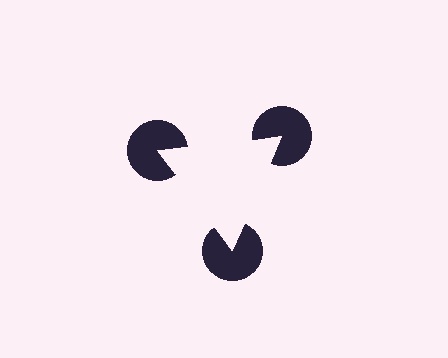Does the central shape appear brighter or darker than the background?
It typically appears slightly brighter than the background, even though no actual brightness change is drawn.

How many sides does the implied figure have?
3 sides.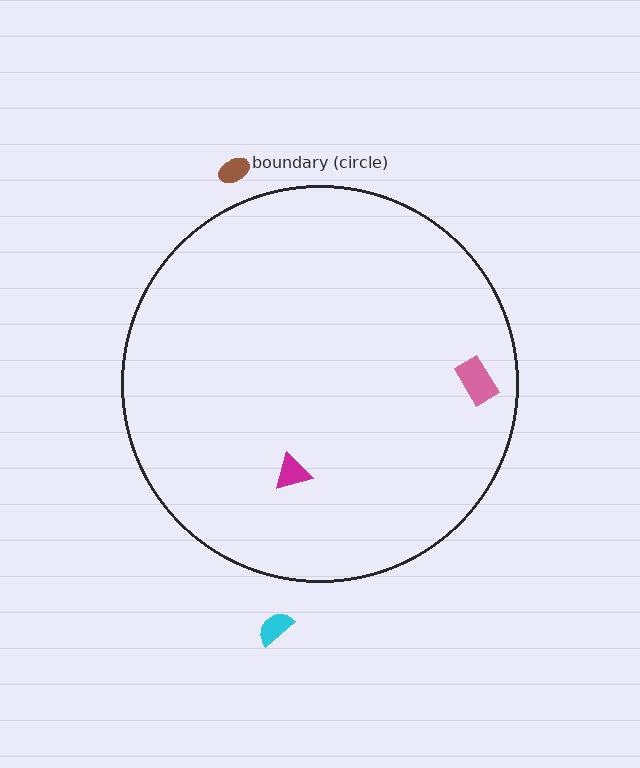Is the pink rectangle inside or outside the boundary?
Inside.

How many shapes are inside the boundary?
2 inside, 2 outside.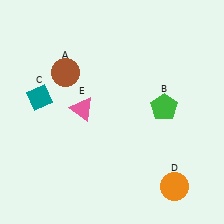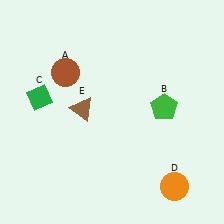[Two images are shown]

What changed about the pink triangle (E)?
In Image 1, E is pink. In Image 2, it changed to brown.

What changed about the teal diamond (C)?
In Image 1, C is teal. In Image 2, it changed to green.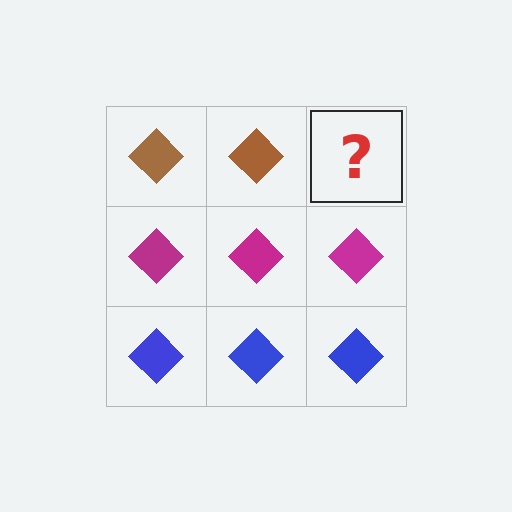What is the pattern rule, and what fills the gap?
The rule is that each row has a consistent color. The gap should be filled with a brown diamond.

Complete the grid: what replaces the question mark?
The question mark should be replaced with a brown diamond.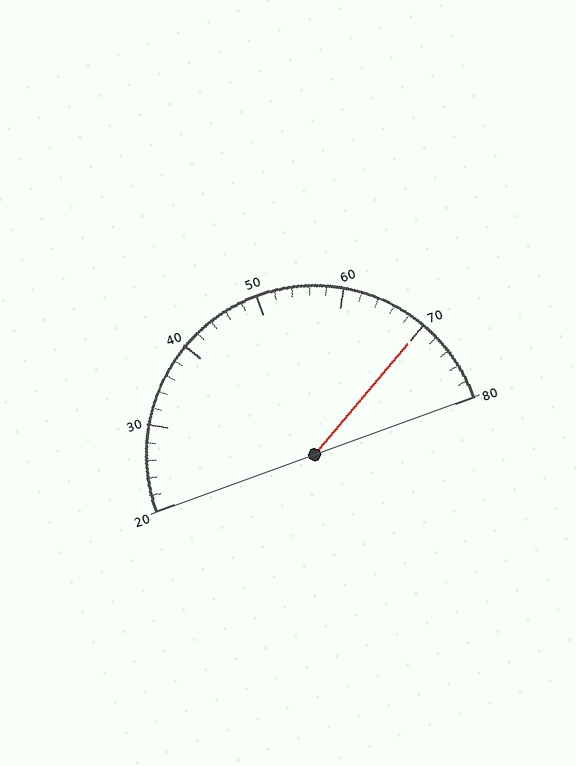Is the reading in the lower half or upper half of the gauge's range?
The reading is in the upper half of the range (20 to 80).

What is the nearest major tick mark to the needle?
The nearest major tick mark is 70.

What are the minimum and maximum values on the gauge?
The gauge ranges from 20 to 80.